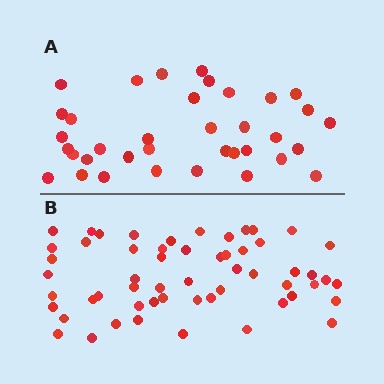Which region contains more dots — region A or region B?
Region B (the bottom region) has more dots.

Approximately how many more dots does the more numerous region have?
Region B has approximately 20 more dots than region A.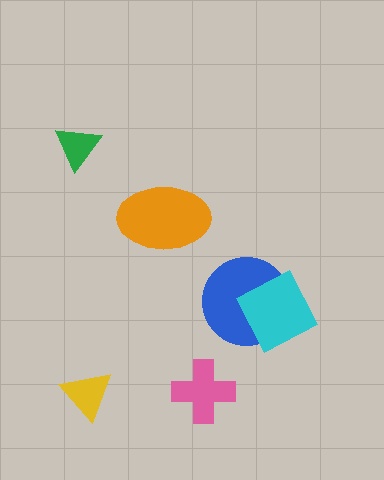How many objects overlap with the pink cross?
0 objects overlap with the pink cross.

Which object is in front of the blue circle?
The cyan diamond is in front of the blue circle.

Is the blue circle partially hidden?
Yes, it is partially covered by another shape.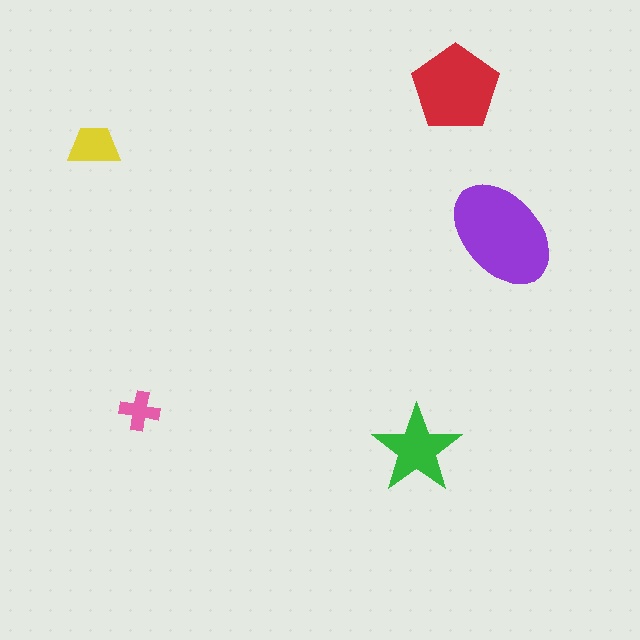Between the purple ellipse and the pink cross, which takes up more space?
The purple ellipse.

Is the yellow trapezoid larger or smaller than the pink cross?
Larger.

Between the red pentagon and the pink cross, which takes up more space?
The red pentagon.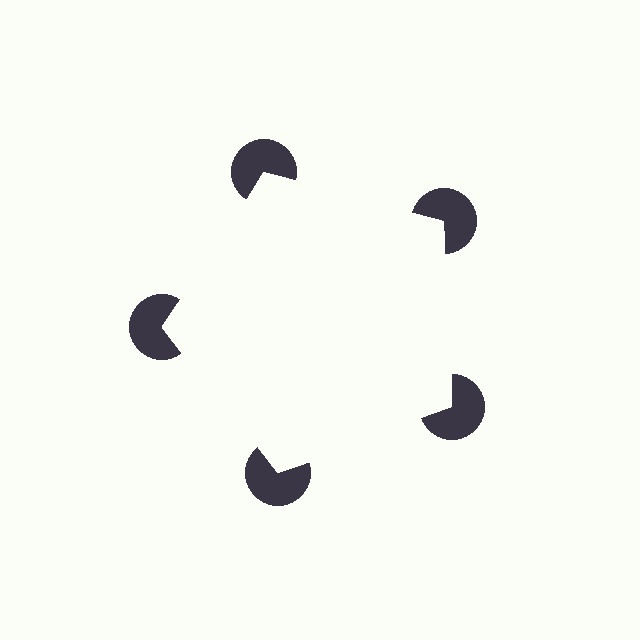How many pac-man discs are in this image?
There are 5 — one at each vertex of the illusory pentagon.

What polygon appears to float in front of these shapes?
An illusory pentagon — its edges are inferred from the aligned wedge cuts in the pac-man discs, not physically drawn.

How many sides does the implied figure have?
5 sides.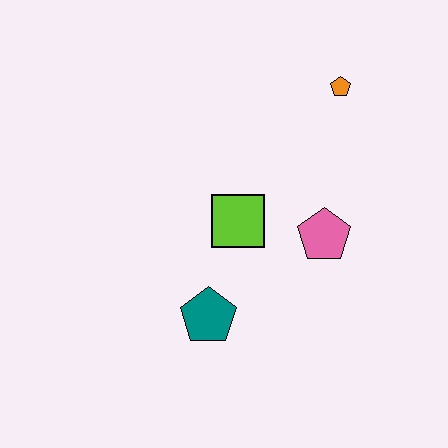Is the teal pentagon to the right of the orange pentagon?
No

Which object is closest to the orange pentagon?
The pink pentagon is closest to the orange pentagon.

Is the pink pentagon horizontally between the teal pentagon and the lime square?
No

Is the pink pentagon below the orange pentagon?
Yes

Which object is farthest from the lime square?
The orange pentagon is farthest from the lime square.